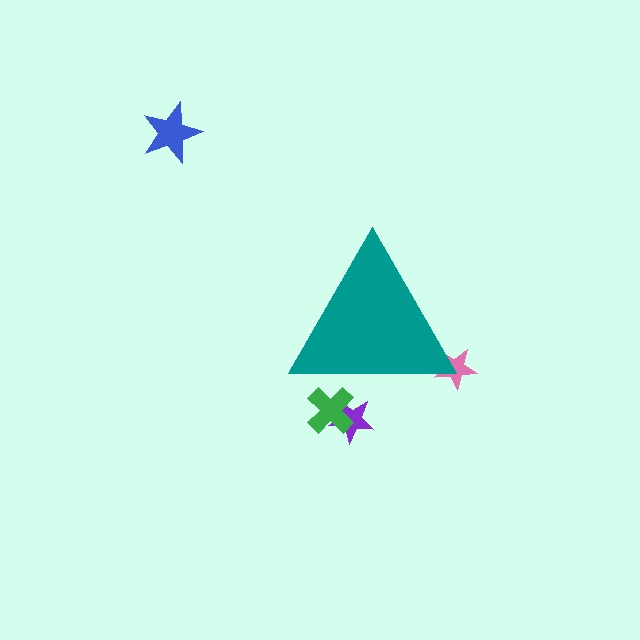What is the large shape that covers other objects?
A teal triangle.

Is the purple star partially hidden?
Yes, the purple star is partially hidden behind the teal triangle.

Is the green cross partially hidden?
Yes, the green cross is partially hidden behind the teal triangle.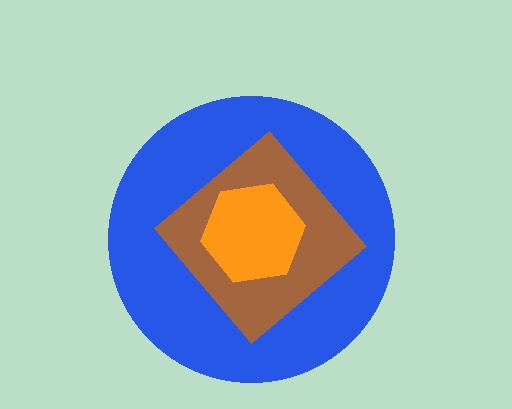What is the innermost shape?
The orange hexagon.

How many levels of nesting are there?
3.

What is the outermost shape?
The blue circle.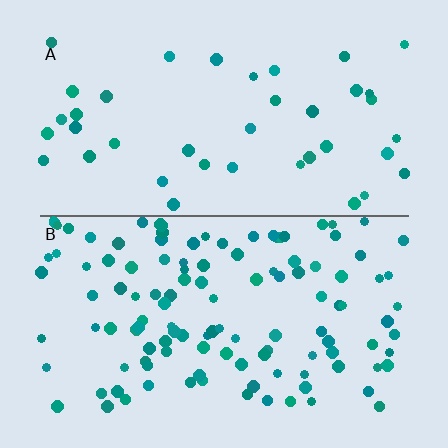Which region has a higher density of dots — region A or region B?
B (the bottom).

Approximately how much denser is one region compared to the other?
Approximately 3.0× — region B over region A.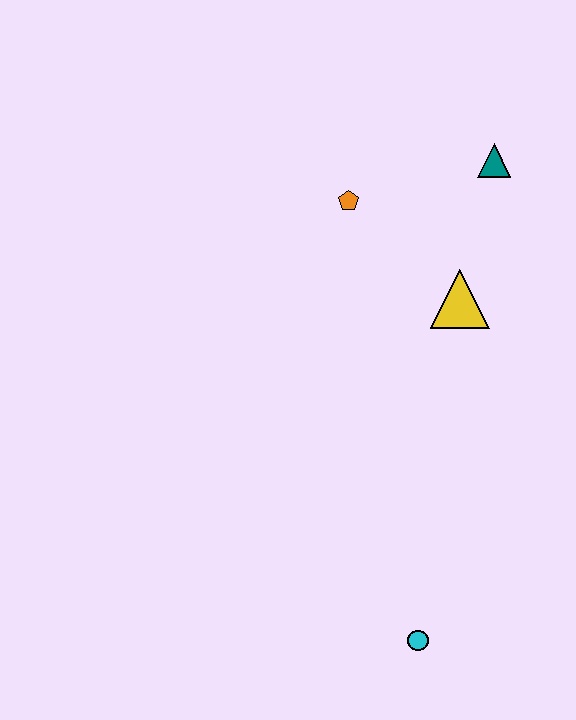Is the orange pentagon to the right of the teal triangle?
No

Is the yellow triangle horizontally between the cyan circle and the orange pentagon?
No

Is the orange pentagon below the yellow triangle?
No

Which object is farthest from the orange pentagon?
The cyan circle is farthest from the orange pentagon.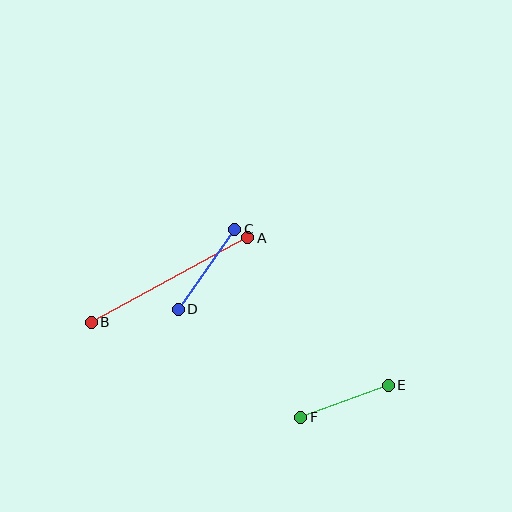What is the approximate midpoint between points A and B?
The midpoint is at approximately (170, 280) pixels.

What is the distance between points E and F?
The distance is approximately 93 pixels.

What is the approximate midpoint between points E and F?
The midpoint is at approximately (344, 401) pixels.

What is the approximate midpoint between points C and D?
The midpoint is at approximately (206, 269) pixels.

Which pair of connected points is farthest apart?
Points A and B are farthest apart.